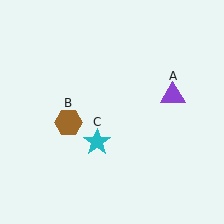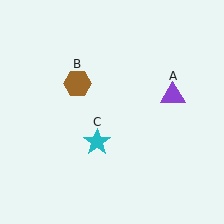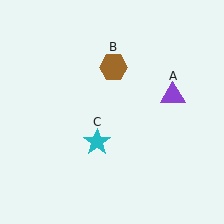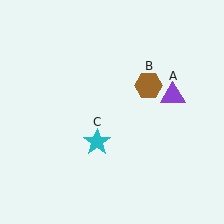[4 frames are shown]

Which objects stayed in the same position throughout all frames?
Purple triangle (object A) and cyan star (object C) remained stationary.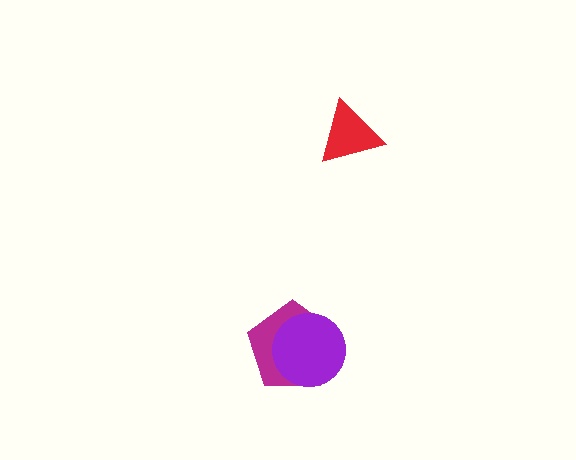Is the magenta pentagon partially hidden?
Yes, it is partially covered by another shape.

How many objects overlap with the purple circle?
1 object overlaps with the purple circle.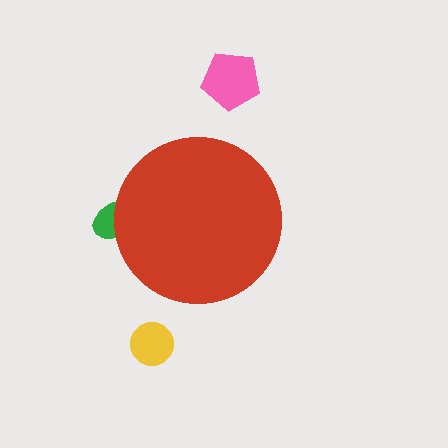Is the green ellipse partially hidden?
Yes, the green ellipse is partially hidden behind the red circle.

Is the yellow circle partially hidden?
No, the yellow circle is fully visible.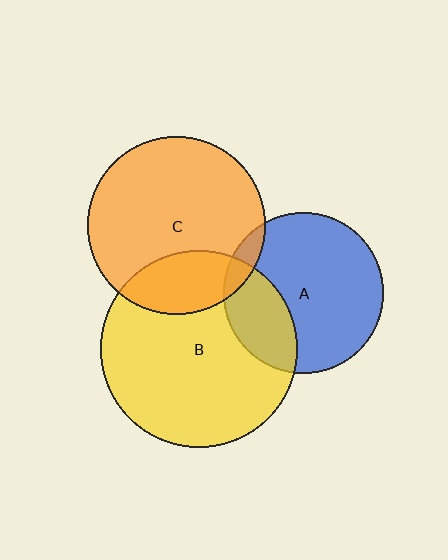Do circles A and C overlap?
Yes.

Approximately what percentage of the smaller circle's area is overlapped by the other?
Approximately 10%.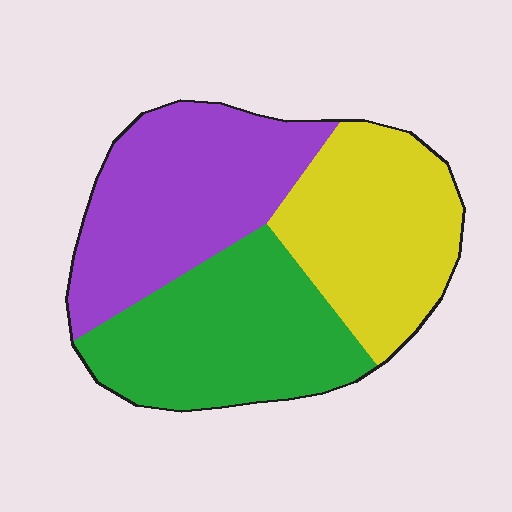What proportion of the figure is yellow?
Yellow takes up about one third (1/3) of the figure.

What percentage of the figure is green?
Green takes up about one third (1/3) of the figure.